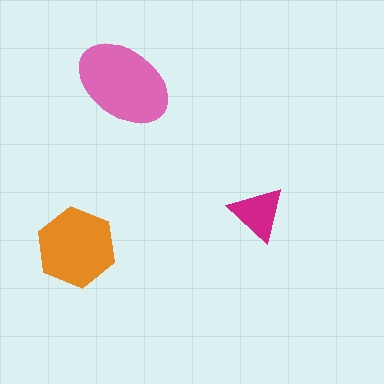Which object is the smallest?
The magenta triangle.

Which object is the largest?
The pink ellipse.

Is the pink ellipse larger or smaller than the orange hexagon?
Larger.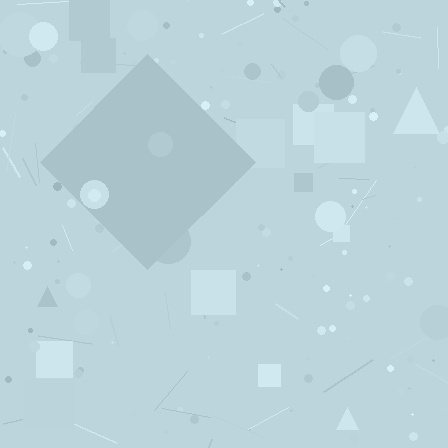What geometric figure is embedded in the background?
A diamond is embedded in the background.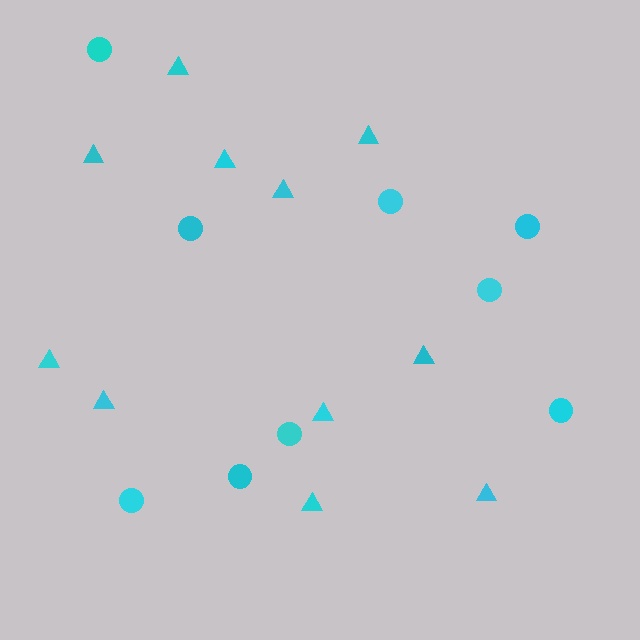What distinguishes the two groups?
There are 2 groups: one group of triangles (11) and one group of circles (9).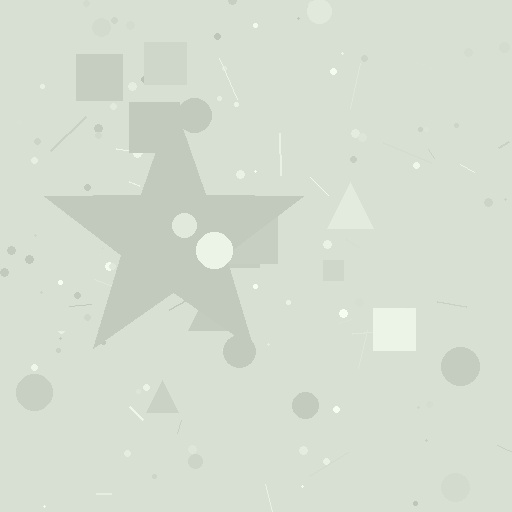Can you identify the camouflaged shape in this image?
The camouflaged shape is a star.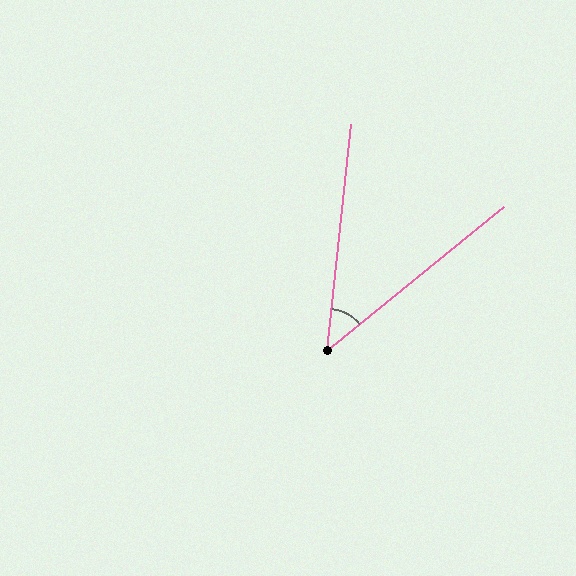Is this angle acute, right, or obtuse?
It is acute.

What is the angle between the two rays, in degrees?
Approximately 45 degrees.